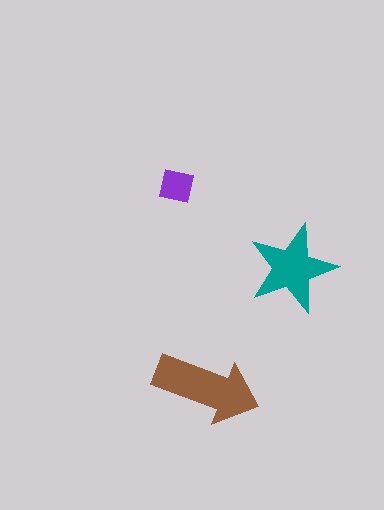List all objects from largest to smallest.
The brown arrow, the teal star, the purple square.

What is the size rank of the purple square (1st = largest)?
3rd.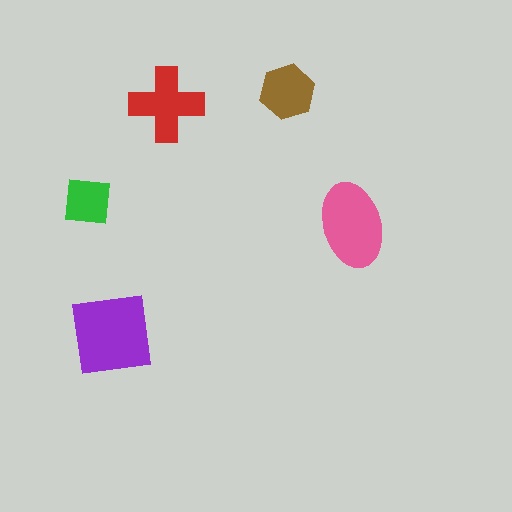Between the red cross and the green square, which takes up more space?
The red cross.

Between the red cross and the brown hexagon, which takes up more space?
The red cross.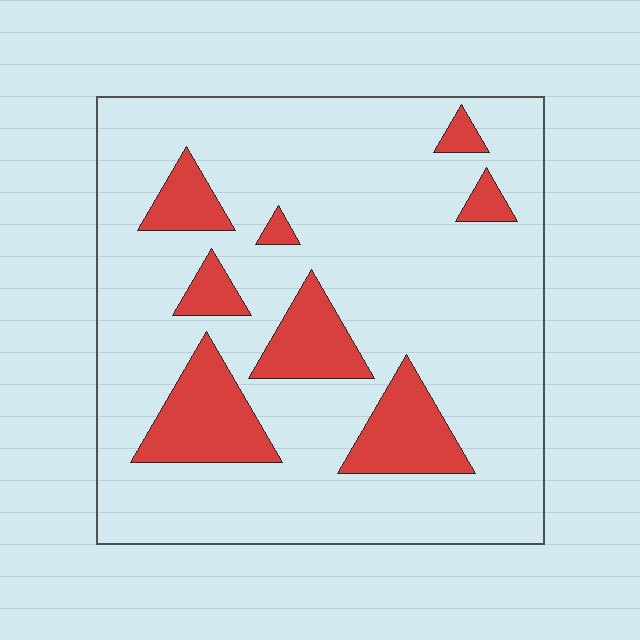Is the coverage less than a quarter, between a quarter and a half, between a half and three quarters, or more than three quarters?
Less than a quarter.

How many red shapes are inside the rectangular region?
8.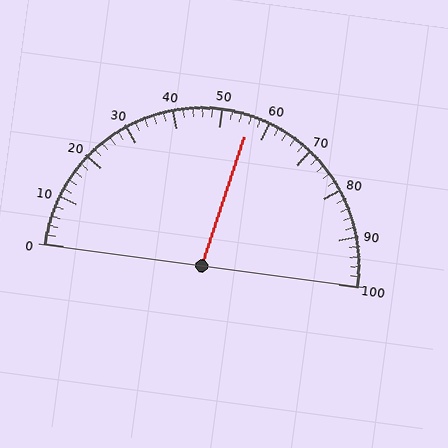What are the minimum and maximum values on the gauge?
The gauge ranges from 0 to 100.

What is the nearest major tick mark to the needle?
The nearest major tick mark is 60.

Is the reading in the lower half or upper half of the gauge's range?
The reading is in the upper half of the range (0 to 100).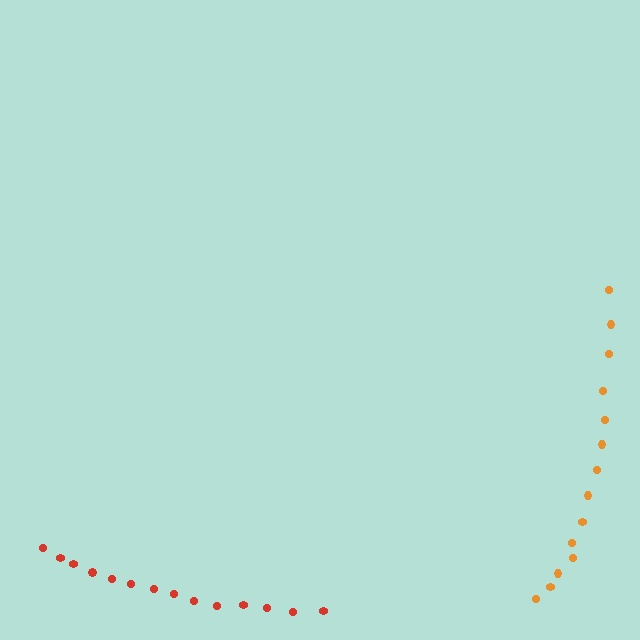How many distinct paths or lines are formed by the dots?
There are 2 distinct paths.